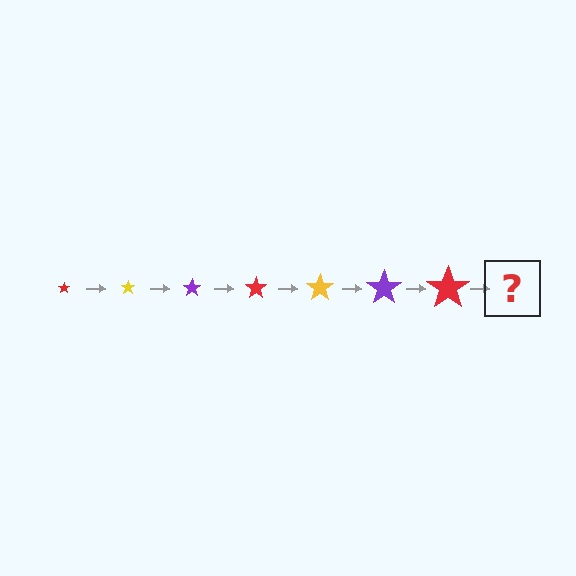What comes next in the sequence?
The next element should be a yellow star, larger than the previous one.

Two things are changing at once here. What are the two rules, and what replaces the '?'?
The two rules are that the star grows larger each step and the color cycles through red, yellow, and purple. The '?' should be a yellow star, larger than the previous one.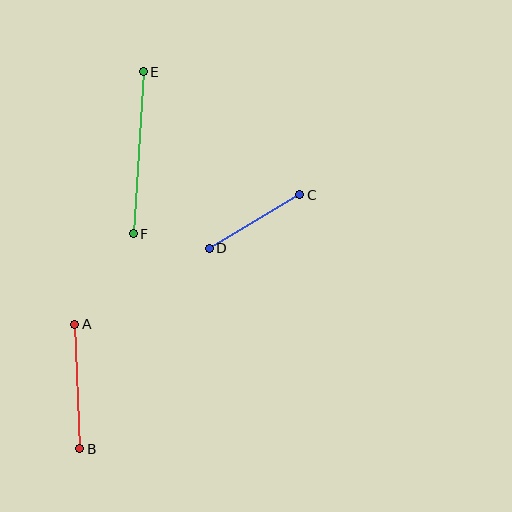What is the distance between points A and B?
The distance is approximately 124 pixels.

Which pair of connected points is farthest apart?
Points E and F are farthest apart.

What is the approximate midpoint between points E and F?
The midpoint is at approximately (138, 153) pixels.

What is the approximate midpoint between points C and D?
The midpoint is at approximately (254, 222) pixels.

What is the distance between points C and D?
The distance is approximately 105 pixels.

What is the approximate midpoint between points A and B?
The midpoint is at approximately (77, 386) pixels.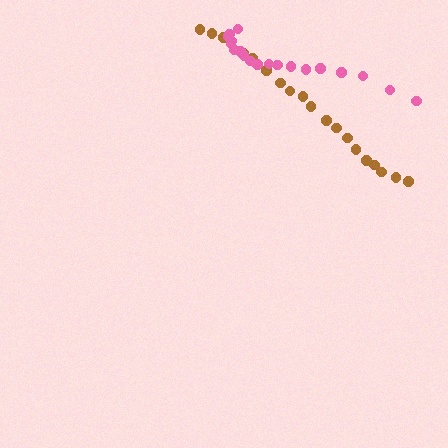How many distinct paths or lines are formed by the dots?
There are 2 distinct paths.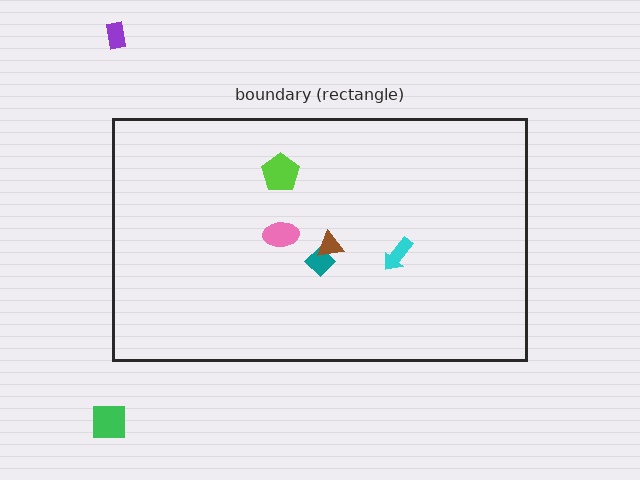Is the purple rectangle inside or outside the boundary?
Outside.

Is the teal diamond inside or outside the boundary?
Inside.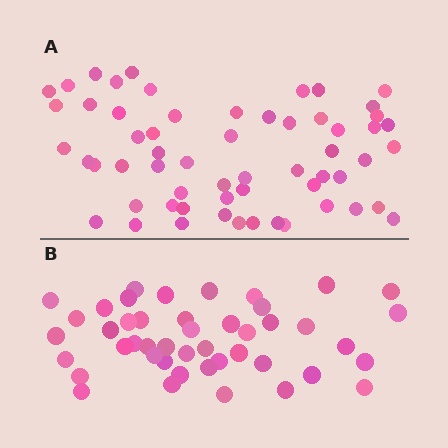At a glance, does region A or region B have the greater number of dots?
Region A (the top region) has more dots.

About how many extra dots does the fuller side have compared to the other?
Region A has approximately 15 more dots than region B.